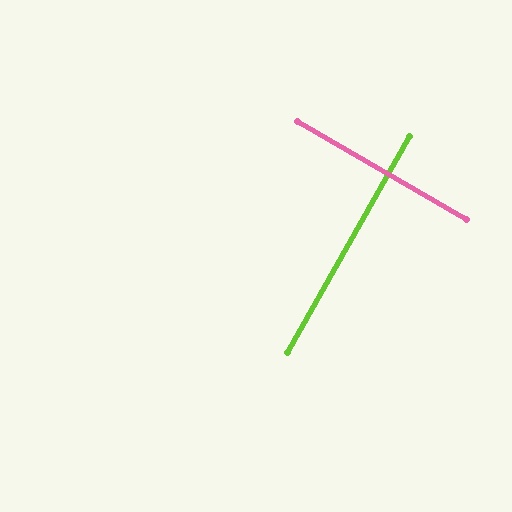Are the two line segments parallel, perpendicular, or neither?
Perpendicular — they meet at approximately 89°.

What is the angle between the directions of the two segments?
Approximately 89 degrees.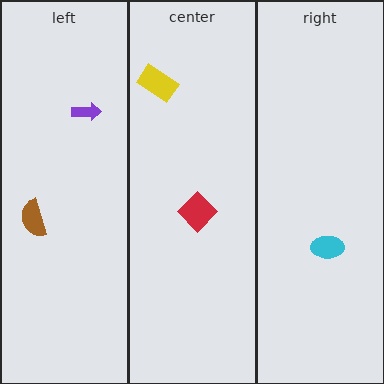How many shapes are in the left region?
2.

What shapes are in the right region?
The cyan ellipse.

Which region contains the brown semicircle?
The left region.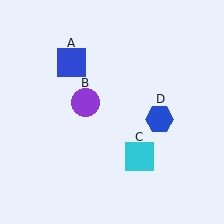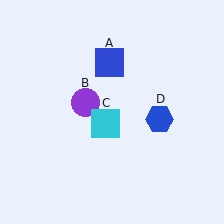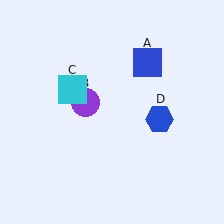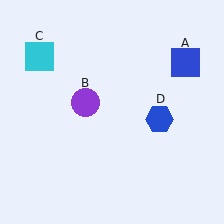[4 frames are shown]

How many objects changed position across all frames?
2 objects changed position: blue square (object A), cyan square (object C).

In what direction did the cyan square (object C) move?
The cyan square (object C) moved up and to the left.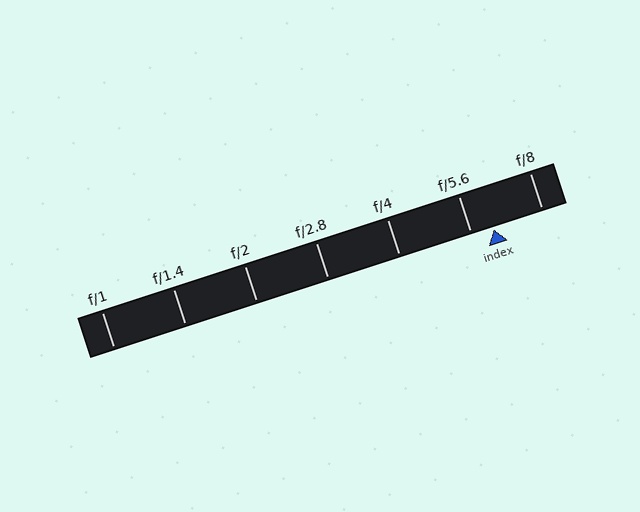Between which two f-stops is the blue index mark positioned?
The index mark is between f/5.6 and f/8.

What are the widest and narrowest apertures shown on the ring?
The widest aperture shown is f/1 and the narrowest is f/8.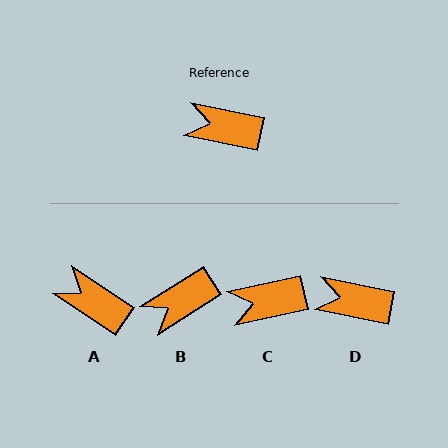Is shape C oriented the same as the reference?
No, it is off by about 24 degrees.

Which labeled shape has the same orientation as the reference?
D.